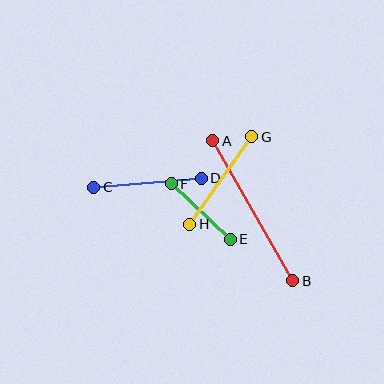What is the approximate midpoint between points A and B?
The midpoint is at approximately (253, 211) pixels.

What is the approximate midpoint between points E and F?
The midpoint is at approximately (201, 212) pixels.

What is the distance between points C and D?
The distance is approximately 108 pixels.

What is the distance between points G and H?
The distance is approximately 107 pixels.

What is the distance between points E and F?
The distance is approximately 81 pixels.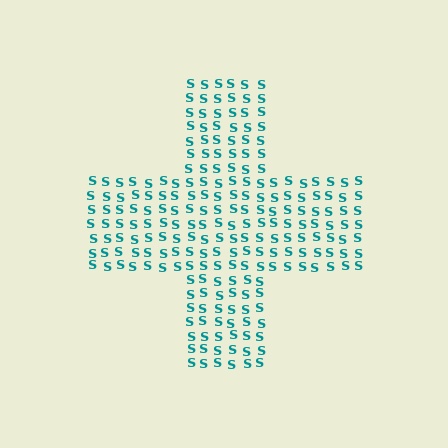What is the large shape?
The large shape is a cross.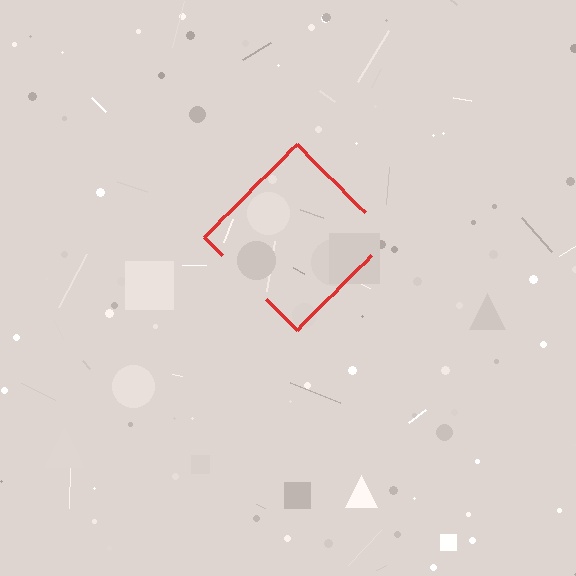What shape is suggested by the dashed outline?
The dashed outline suggests a diamond.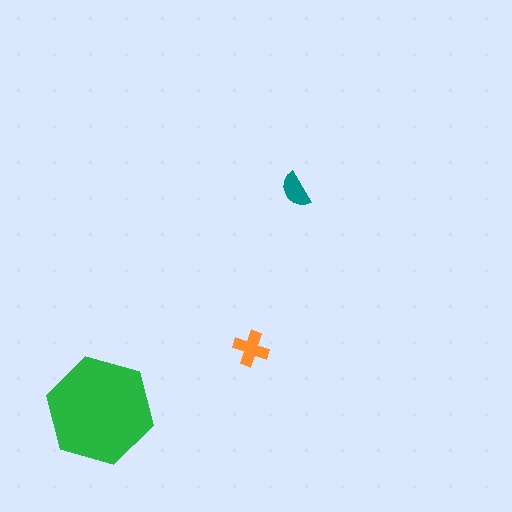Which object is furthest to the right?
The teal semicircle is rightmost.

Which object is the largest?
The green hexagon.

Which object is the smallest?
The teal semicircle.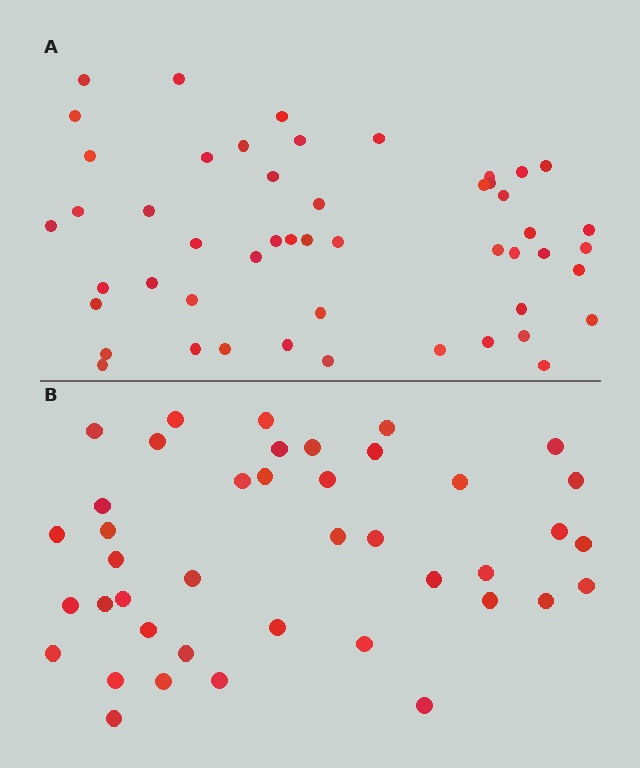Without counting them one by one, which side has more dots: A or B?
Region A (the top region) has more dots.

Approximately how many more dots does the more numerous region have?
Region A has roughly 8 or so more dots than region B.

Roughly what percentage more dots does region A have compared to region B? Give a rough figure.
About 20% more.